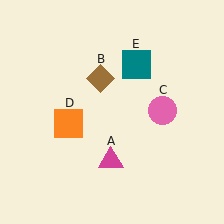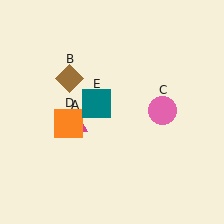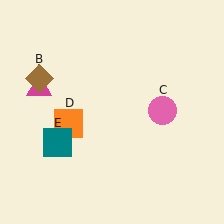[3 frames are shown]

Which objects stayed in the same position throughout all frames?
Pink circle (object C) and orange square (object D) remained stationary.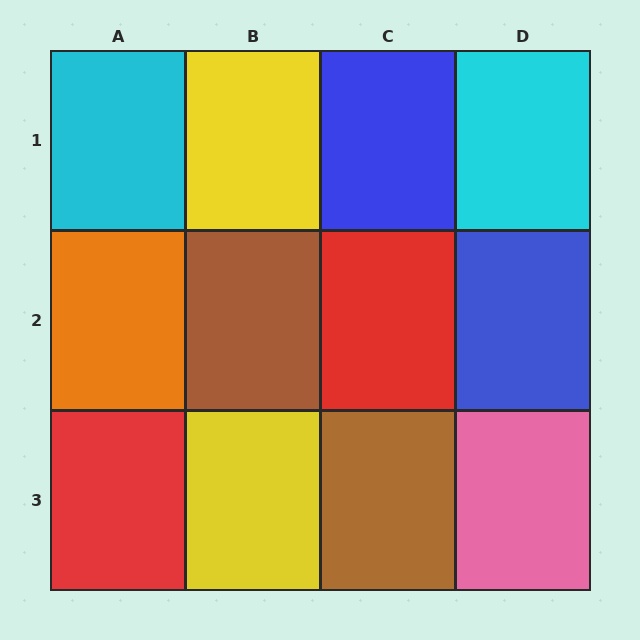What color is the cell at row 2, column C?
Red.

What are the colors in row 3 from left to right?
Red, yellow, brown, pink.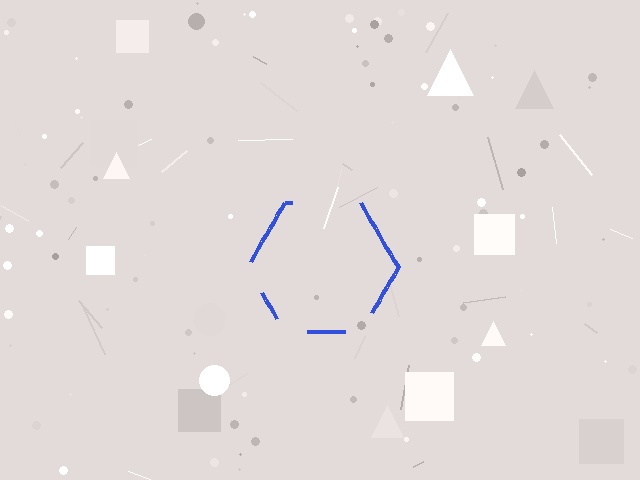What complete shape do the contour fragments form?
The contour fragments form a hexagon.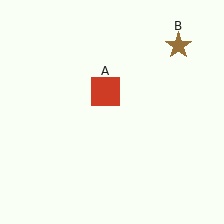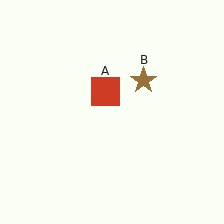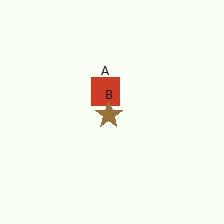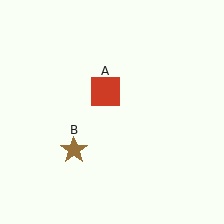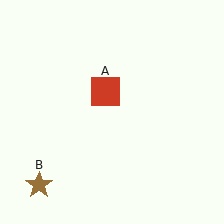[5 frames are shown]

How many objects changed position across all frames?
1 object changed position: brown star (object B).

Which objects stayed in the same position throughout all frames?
Red square (object A) remained stationary.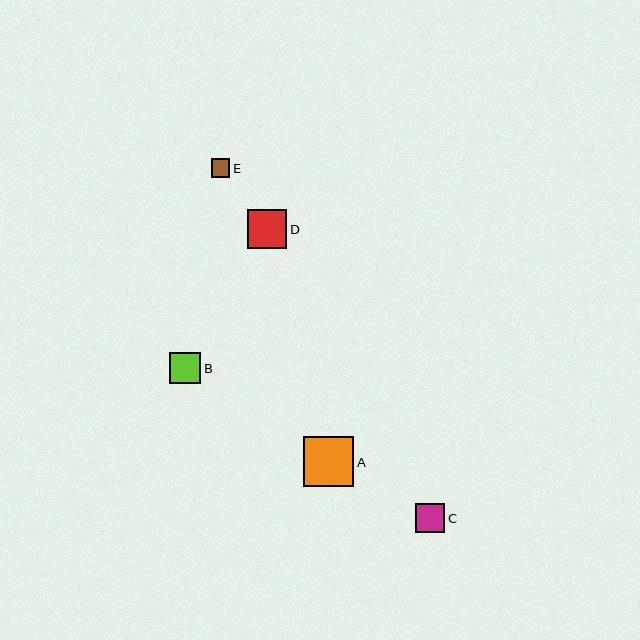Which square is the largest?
Square A is the largest with a size of approximately 50 pixels.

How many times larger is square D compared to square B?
Square D is approximately 1.2 times the size of square B.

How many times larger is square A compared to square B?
Square A is approximately 1.6 times the size of square B.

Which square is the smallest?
Square E is the smallest with a size of approximately 19 pixels.